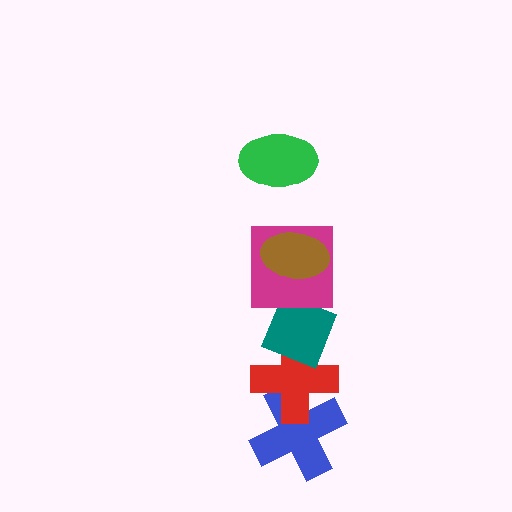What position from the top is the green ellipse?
The green ellipse is 1st from the top.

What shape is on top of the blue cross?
The red cross is on top of the blue cross.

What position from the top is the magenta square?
The magenta square is 3rd from the top.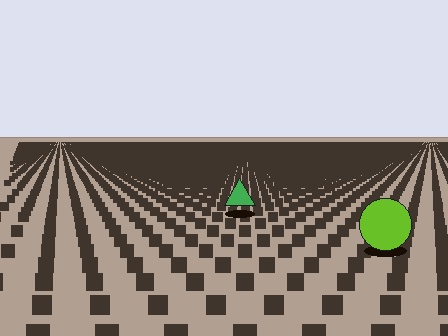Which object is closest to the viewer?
The lime circle is closest. The texture marks near it are larger and more spread out.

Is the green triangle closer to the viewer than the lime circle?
No. The lime circle is closer — you can tell from the texture gradient: the ground texture is coarser near it.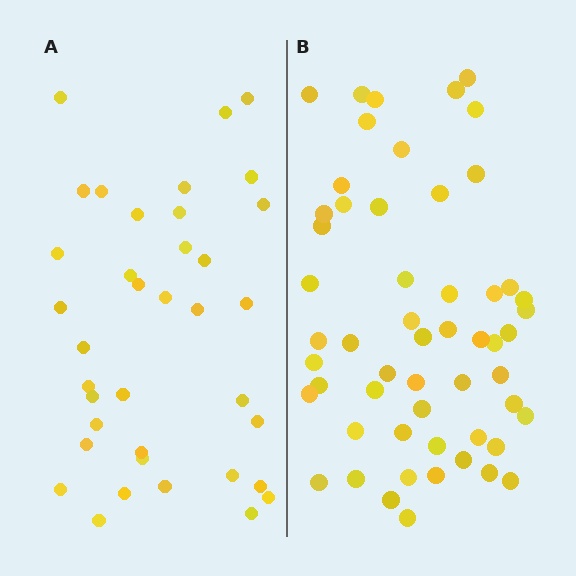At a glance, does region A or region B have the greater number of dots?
Region B (the right region) has more dots.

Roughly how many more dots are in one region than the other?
Region B has approximately 20 more dots than region A.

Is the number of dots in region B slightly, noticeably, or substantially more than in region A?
Region B has substantially more. The ratio is roughly 1.5 to 1.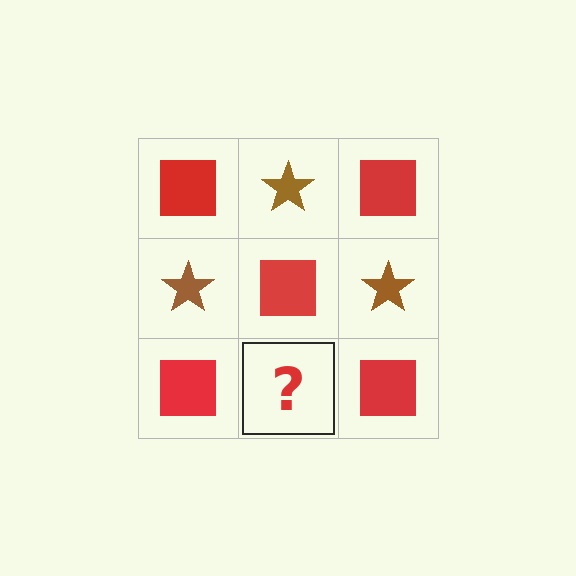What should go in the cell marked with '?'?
The missing cell should contain a brown star.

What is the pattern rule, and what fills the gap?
The rule is that it alternates red square and brown star in a checkerboard pattern. The gap should be filled with a brown star.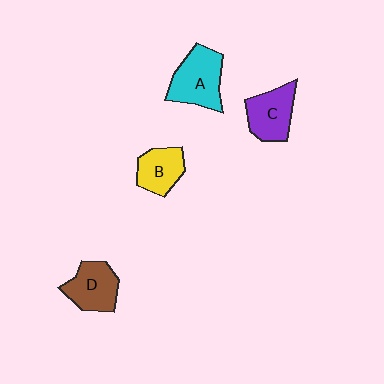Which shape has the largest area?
Shape A (cyan).